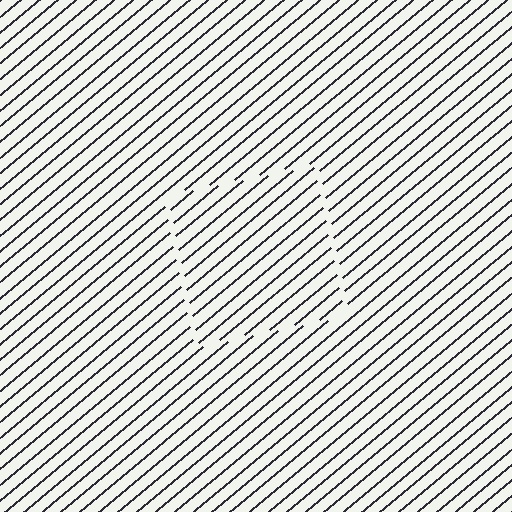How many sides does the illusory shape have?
4 sides — the line-ends trace a square.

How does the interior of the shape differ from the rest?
The interior of the shape contains the same grating, shifted by half a period — the contour is defined by the phase discontinuity where line-ends from the inner and outer gratings abut.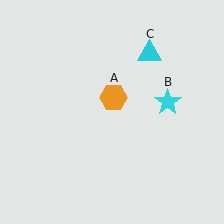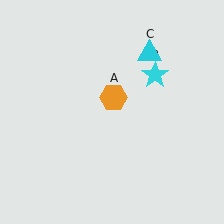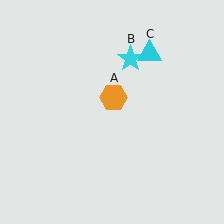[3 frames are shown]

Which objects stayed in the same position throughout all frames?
Orange hexagon (object A) and cyan triangle (object C) remained stationary.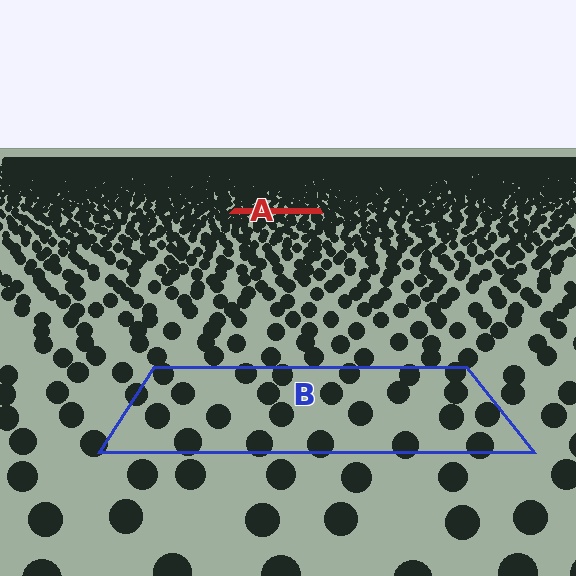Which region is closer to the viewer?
Region B is closer. The texture elements there are larger and more spread out.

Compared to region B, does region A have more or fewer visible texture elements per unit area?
Region A has more texture elements per unit area — they are packed more densely because it is farther away.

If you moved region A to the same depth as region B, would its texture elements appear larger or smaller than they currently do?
They would appear larger. At a closer depth, the same texture elements are projected at a bigger on-screen size.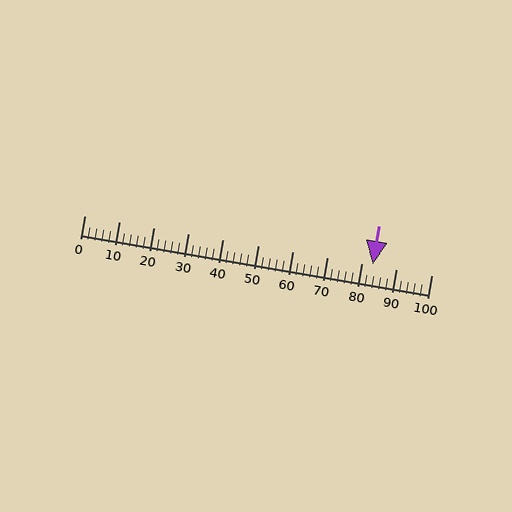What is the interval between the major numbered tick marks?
The major tick marks are spaced 10 units apart.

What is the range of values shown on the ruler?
The ruler shows values from 0 to 100.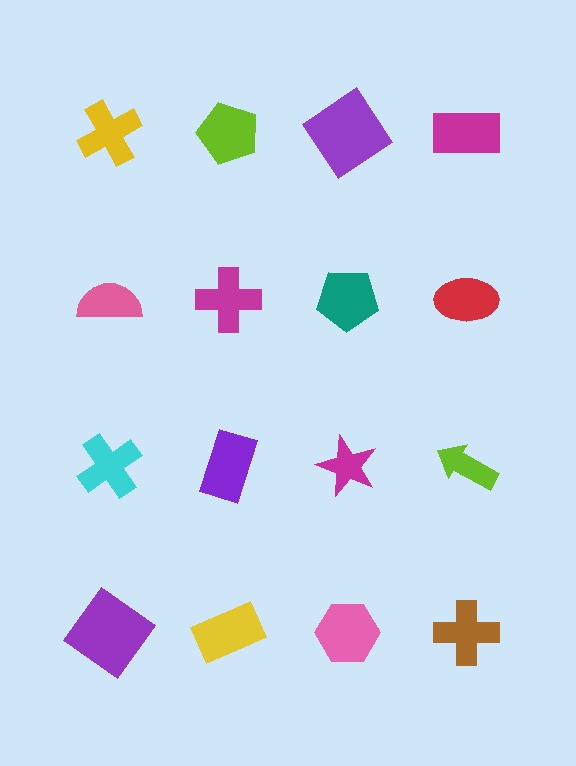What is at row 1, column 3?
A purple diamond.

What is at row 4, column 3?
A pink hexagon.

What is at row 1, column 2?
A lime pentagon.